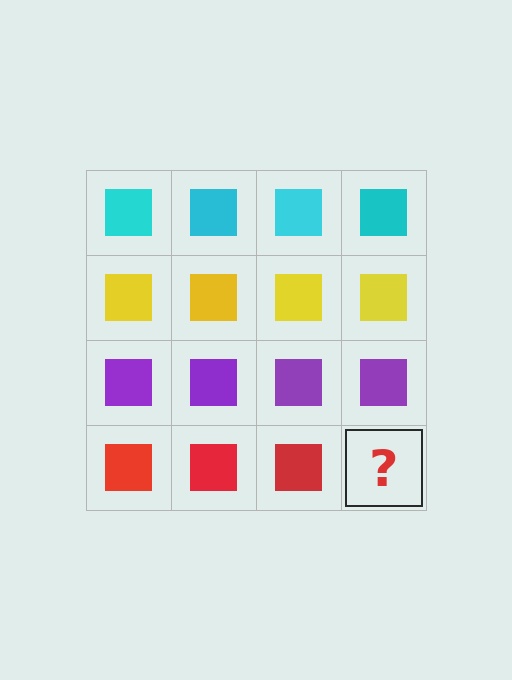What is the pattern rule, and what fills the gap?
The rule is that each row has a consistent color. The gap should be filled with a red square.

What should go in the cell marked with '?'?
The missing cell should contain a red square.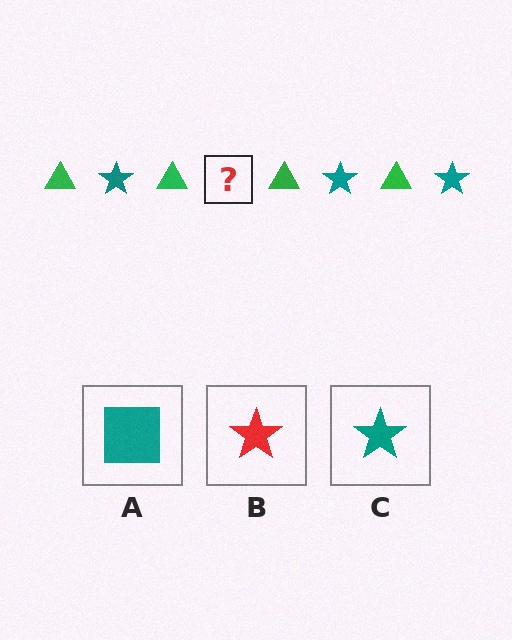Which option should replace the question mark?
Option C.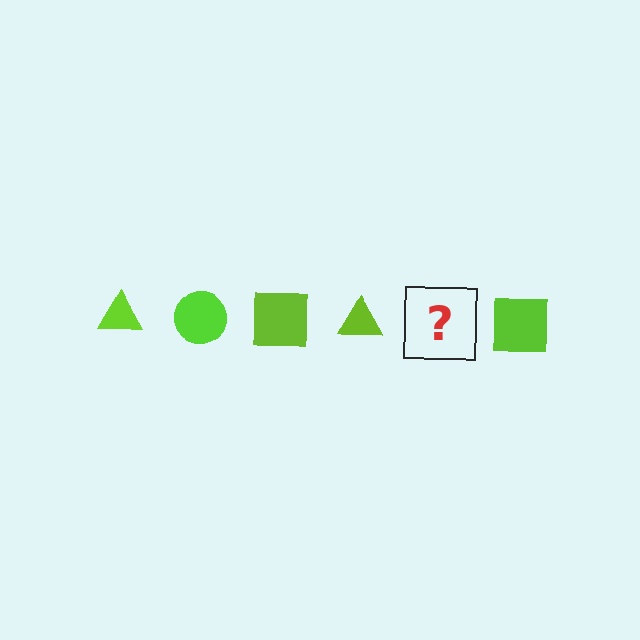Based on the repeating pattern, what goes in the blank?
The blank should be a lime circle.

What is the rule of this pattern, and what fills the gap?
The rule is that the pattern cycles through triangle, circle, square shapes in lime. The gap should be filled with a lime circle.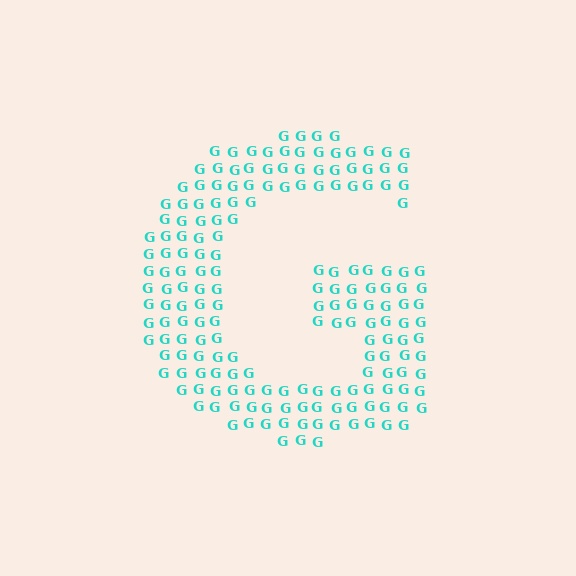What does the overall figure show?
The overall figure shows the letter G.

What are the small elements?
The small elements are letter G's.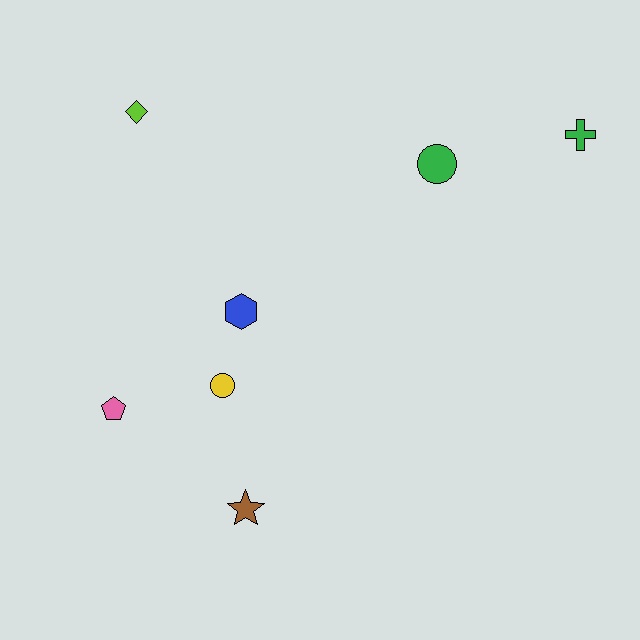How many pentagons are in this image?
There is 1 pentagon.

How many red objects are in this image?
There are no red objects.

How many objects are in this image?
There are 7 objects.